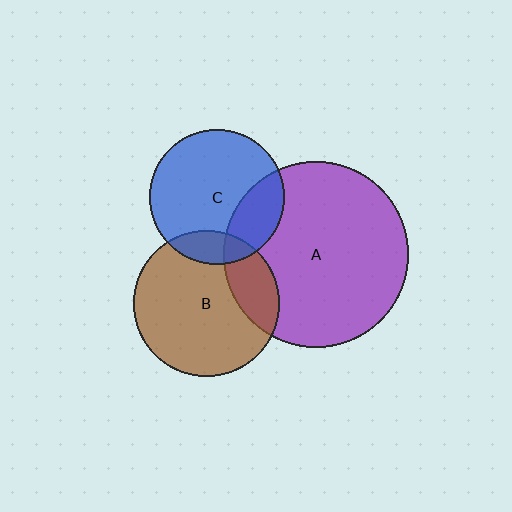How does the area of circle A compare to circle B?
Approximately 1.6 times.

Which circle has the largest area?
Circle A (purple).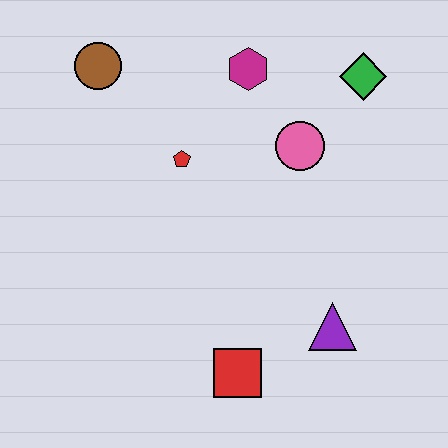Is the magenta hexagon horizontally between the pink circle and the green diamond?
No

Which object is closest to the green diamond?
The pink circle is closest to the green diamond.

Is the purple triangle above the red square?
Yes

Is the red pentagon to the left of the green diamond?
Yes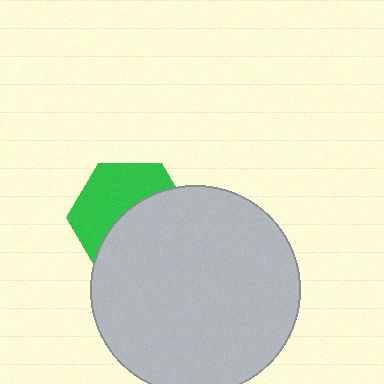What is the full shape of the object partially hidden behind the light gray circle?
The partially hidden object is a green hexagon.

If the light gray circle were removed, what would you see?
You would see the complete green hexagon.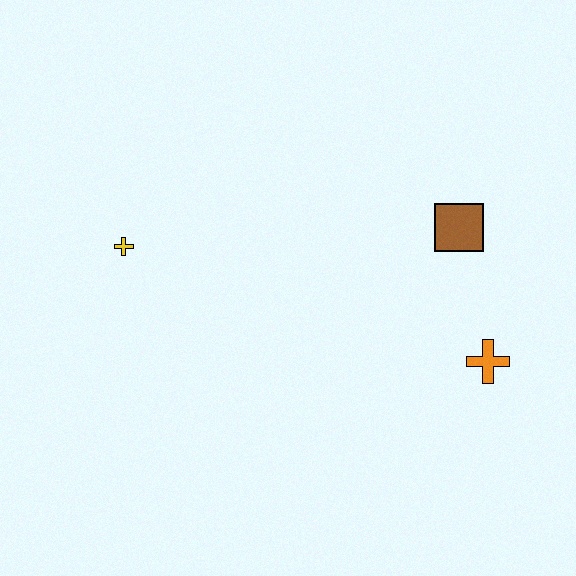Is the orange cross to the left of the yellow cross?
No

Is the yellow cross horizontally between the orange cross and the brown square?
No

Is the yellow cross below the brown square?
Yes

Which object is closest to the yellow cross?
The brown square is closest to the yellow cross.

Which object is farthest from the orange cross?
The yellow cross is farthest from the orange cross.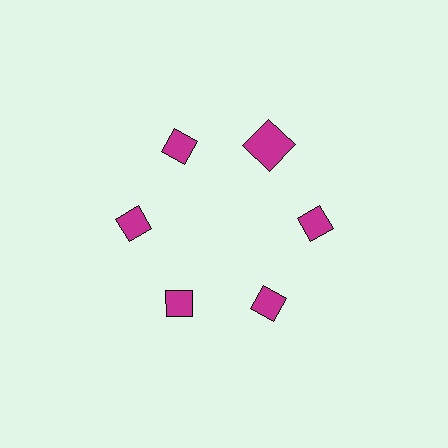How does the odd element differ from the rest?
It has a different shape: square instead of diamond.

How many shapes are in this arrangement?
There are 6 shapes arranged in a ring pattern.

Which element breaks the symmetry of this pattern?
The magenta square at roughly the 1 o'clock position breaks the symmetry. All other shapes are magenta diamonds.